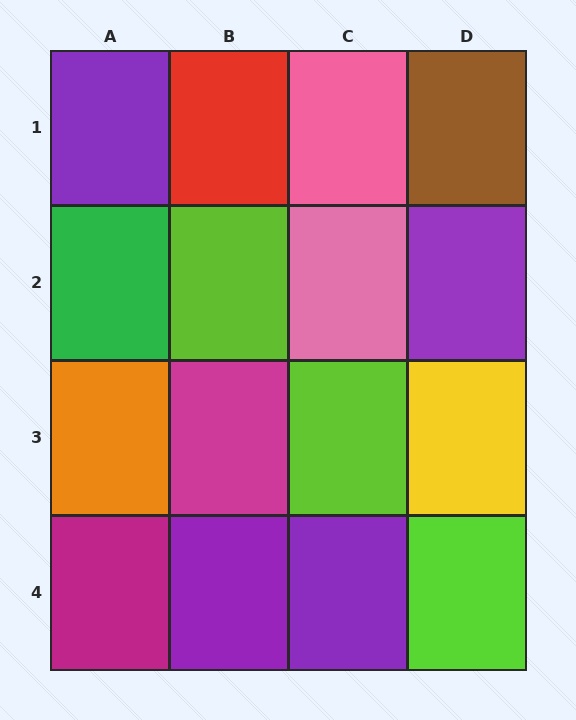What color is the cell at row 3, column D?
Yellow.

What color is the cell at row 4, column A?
Magenta.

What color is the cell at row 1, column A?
Purple.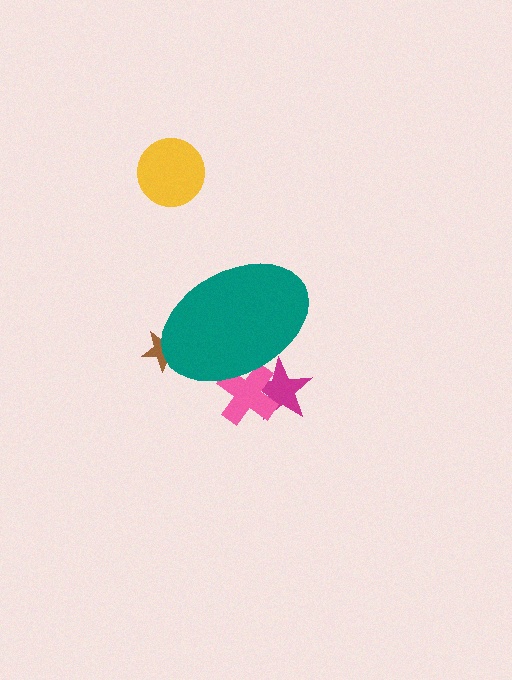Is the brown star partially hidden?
Yes, the brown star is partially hidden behind the teal ellipse.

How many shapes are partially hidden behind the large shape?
3 shapes are partially hidden.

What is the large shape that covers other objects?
A teal ellipse.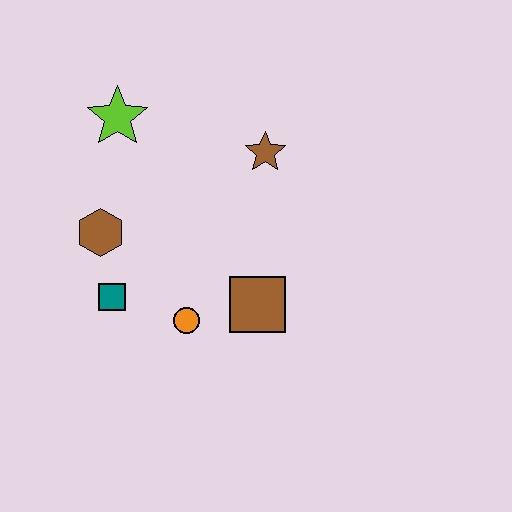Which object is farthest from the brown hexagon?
The brown star is farthest from the brown hexagon.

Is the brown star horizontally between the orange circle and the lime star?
No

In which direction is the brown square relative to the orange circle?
The brown square is to the right of the orange circle.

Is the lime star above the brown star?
Yes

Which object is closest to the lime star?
The brown hexagon is closest to the lime star.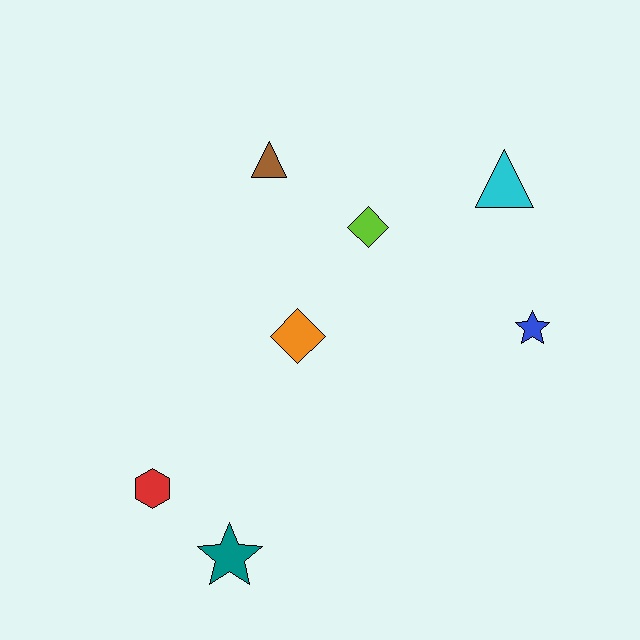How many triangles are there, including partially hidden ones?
There are 2 triangles.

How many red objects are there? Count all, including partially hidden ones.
There is 1 red object.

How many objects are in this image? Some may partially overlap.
There are 7 objects.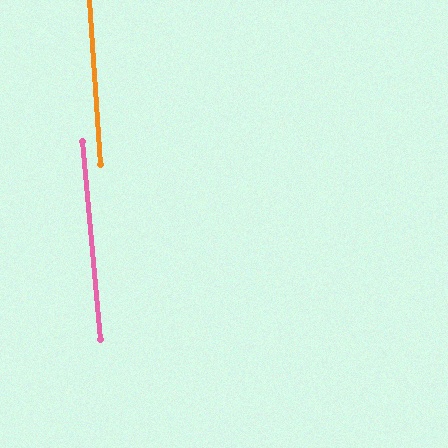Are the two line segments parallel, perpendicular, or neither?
Parallel — their directions differ by only 1.5°.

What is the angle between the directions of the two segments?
Approximately 2 degrees.